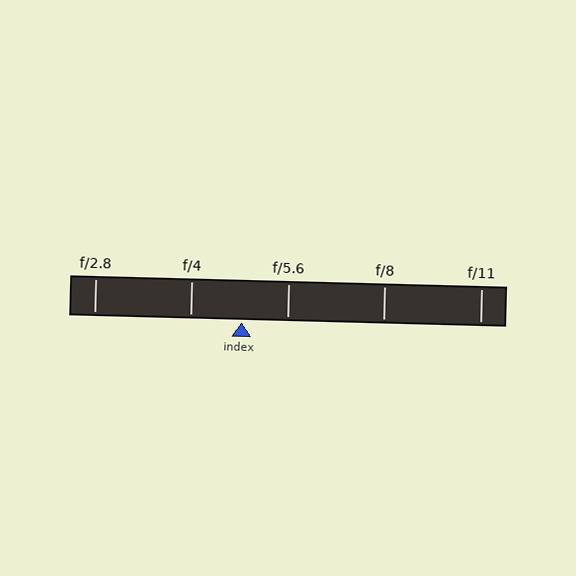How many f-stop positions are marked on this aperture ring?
There are 5 f-stop positions marked.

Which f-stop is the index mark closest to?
The index mark is closest to f/5.6.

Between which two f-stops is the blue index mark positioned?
The index mark is between f/4 and f/5.6.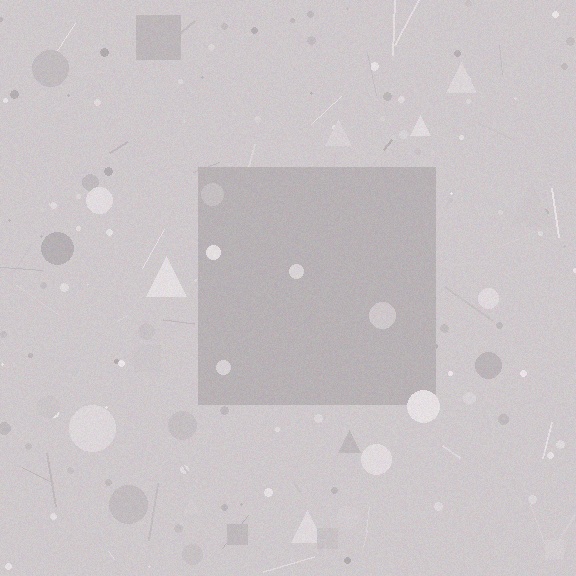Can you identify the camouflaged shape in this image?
The camouflaged shape is a square.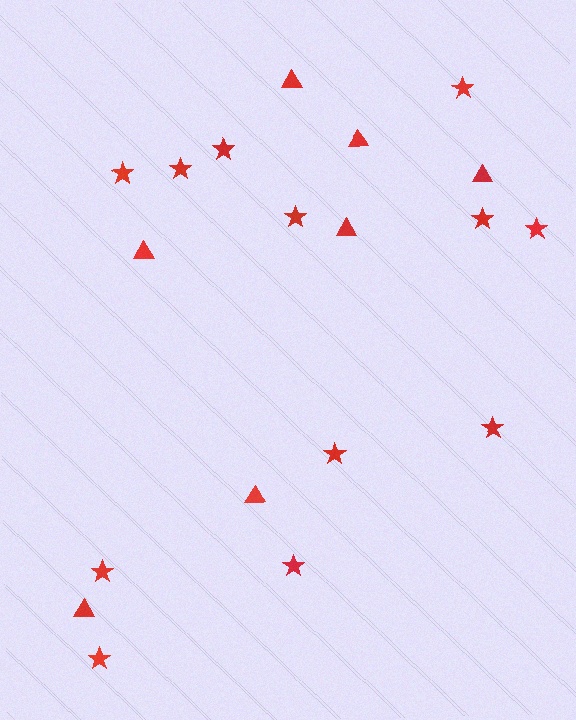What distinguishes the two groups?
There are 2 groups: one group of triangles (7) and one group of stars (12).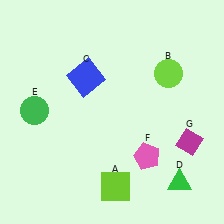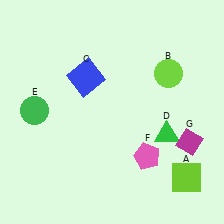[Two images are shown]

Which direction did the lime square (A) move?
The lime square (A) moved right.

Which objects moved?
The objects that moved are: the lime square (A), the green triangle (D).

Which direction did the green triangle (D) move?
The green triangle (D) moved up.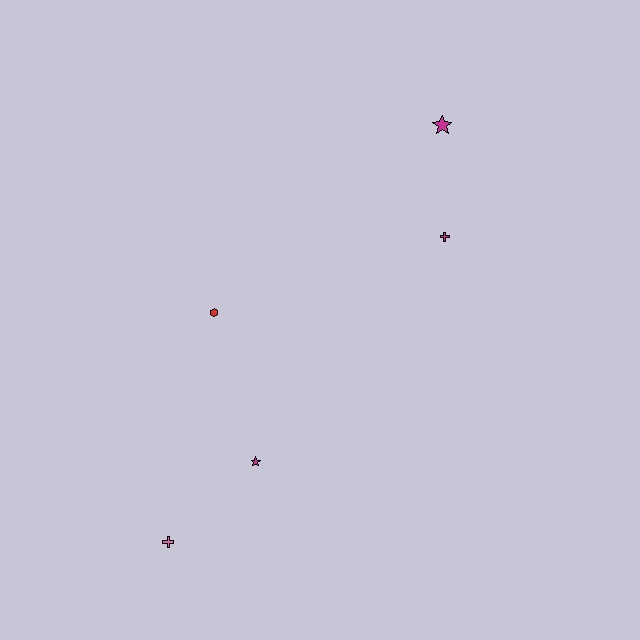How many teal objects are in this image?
There are no teal objects.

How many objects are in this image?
There are 5 objects.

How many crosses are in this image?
There are 2 crosses.